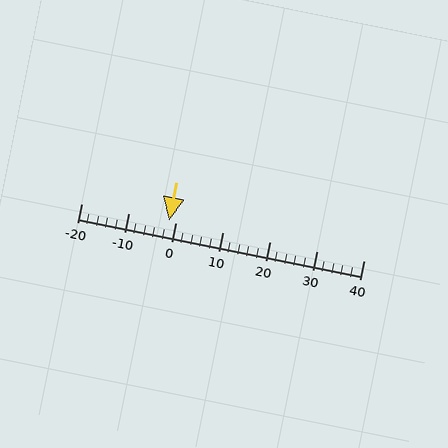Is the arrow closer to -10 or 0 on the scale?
The arrow is closer to 0.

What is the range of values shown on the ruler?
The ruler shows values from -20 to 40.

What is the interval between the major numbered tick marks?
The major tick marks are spaced 10 units apart.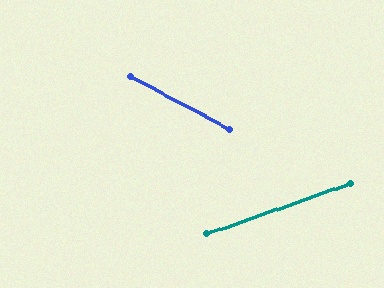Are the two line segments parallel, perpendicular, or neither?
Neither parallel nor perpendicular — they differ by about 47°.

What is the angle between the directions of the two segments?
Approximately 47 degrees.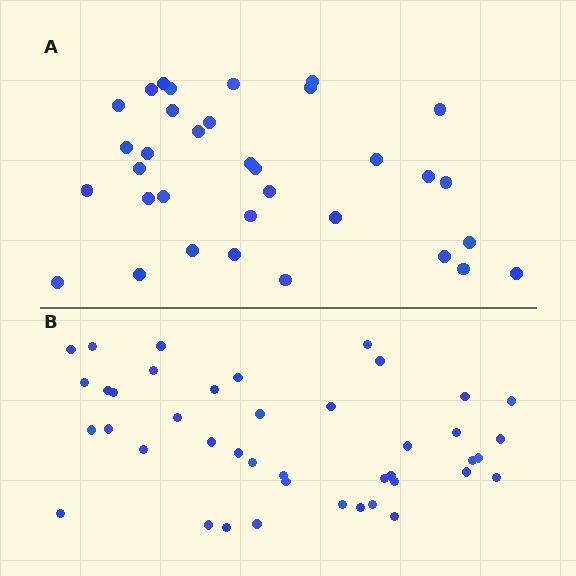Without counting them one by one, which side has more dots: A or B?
Region B (the bottom region) has more dots.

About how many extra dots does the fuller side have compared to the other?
Region B has roughly 8 or so more dots than region A.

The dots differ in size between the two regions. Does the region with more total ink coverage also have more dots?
No. Region A has more total ink coverage because its dots are larger, but region B actually contains more individual dots. Total area can be misleading — the number of items is what matters here.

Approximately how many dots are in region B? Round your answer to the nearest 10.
About 40 dots. (The exact count is 42, which rounds to 40.)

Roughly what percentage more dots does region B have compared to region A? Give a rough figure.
About 25% more.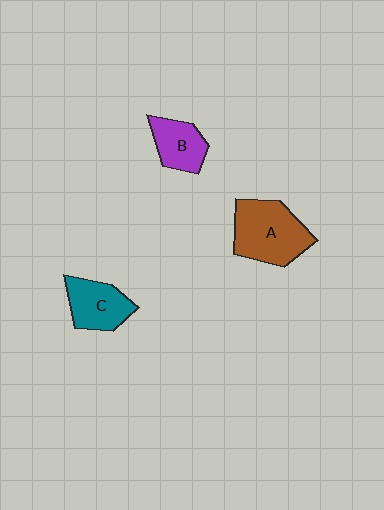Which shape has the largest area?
Shape A (brown).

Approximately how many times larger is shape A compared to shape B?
Approximately 1.7 times.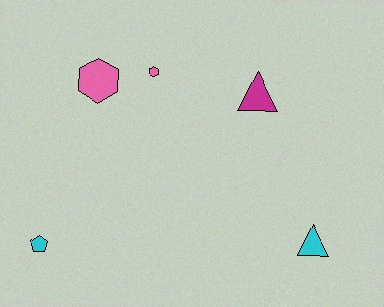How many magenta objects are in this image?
There is 1 magenta object.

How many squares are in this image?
There are no squares.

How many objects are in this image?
There are 5 objects.